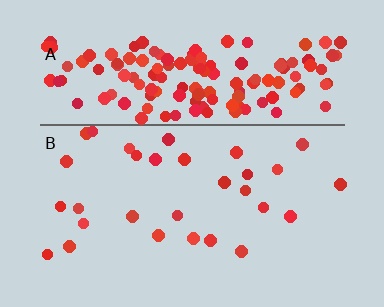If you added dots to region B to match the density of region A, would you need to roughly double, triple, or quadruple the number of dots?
Approximately quadruple.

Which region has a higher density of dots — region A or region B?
A (the top).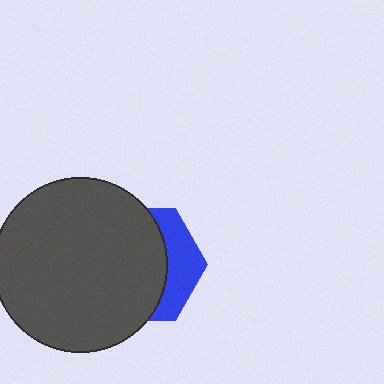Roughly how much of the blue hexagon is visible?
A small part of it is visible (roughly 31%).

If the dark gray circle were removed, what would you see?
You would see the complete blue hexagon.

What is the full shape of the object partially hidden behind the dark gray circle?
The partially hidden object is a blue hexagon.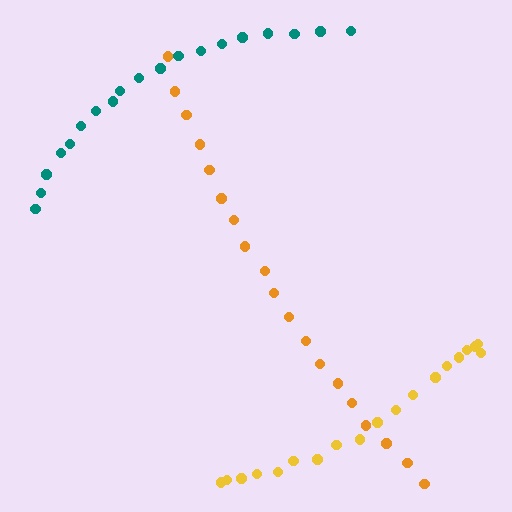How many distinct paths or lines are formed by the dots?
There are 3 distinct paths.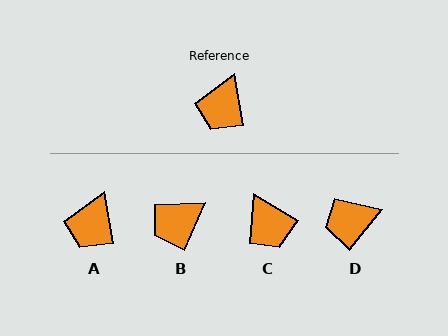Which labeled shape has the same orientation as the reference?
A.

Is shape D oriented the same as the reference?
No, it is off by about 50 degrees.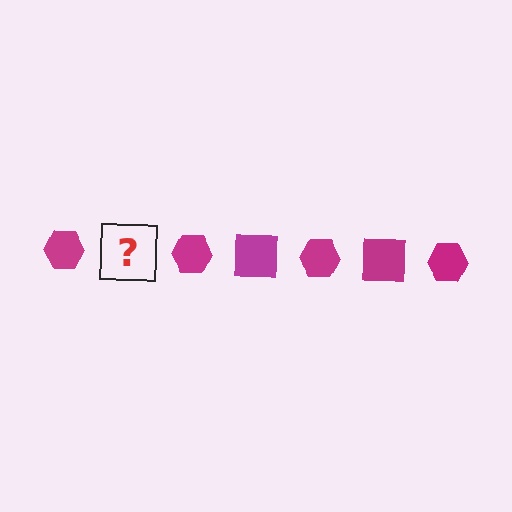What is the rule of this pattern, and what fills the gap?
The rule is that the pattern cycles through hexagon, square shapes in magenta. The gap should be filled with a magenta square.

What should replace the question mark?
The question mark should be replaced with a magenta square.